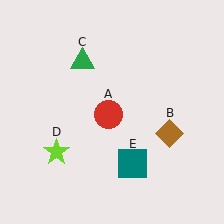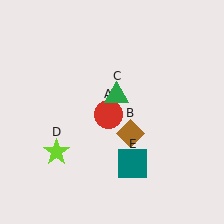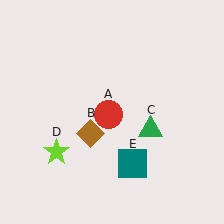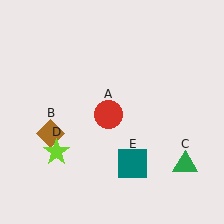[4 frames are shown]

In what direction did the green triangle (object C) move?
The green triangle (object C) moved down and to the right.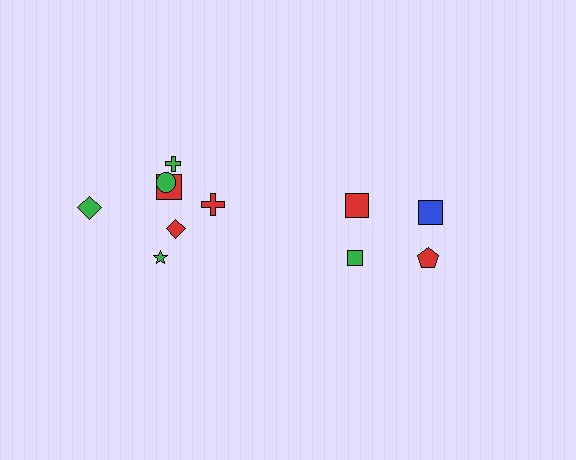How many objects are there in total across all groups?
There are 11 objects.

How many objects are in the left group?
There are 7 objects.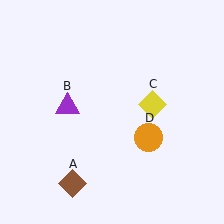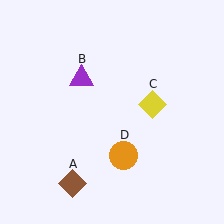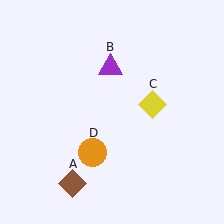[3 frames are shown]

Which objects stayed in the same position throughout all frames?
Brown diamond (object A) and yellow diamond (object C) remained stationary.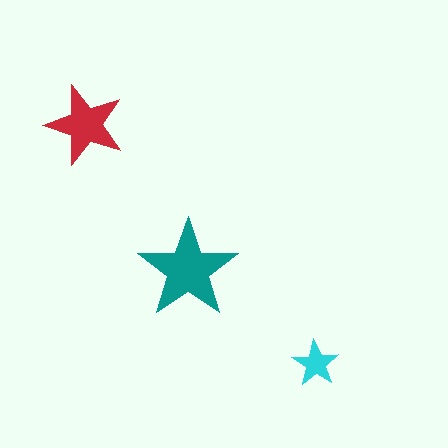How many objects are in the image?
There are 3 objects in the image.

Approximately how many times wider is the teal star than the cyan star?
About 2 times wider.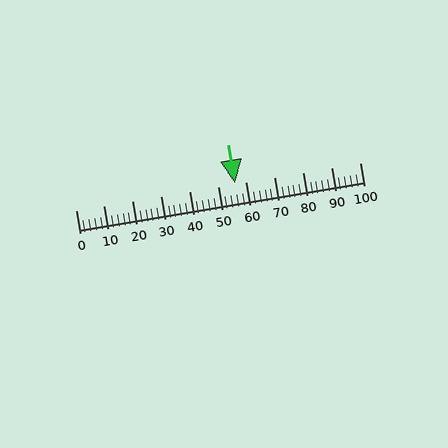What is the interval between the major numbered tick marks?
The major tick marks are spaced 10 units apart.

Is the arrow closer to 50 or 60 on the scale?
The arrow is closer to 60.